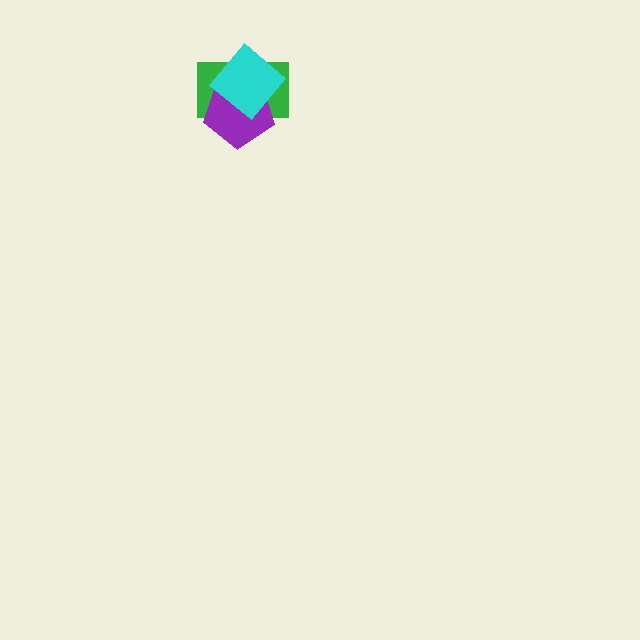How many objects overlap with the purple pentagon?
2 objects overlap with the purple pentagon.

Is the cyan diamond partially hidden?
No, no other shape covers it.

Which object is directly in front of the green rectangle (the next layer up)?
The purple pentagon is directly in front of the green rectangle.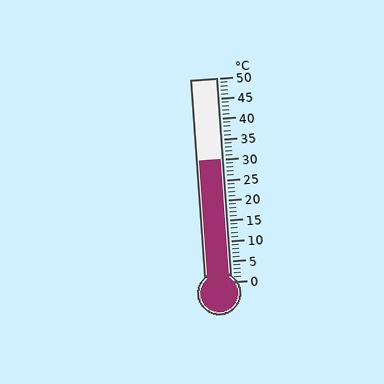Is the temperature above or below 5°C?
The temperature is above 5°C.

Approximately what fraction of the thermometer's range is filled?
The thermometer is filled to approximately 60% of its range.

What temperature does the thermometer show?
The thermometer shows approximately 30°C.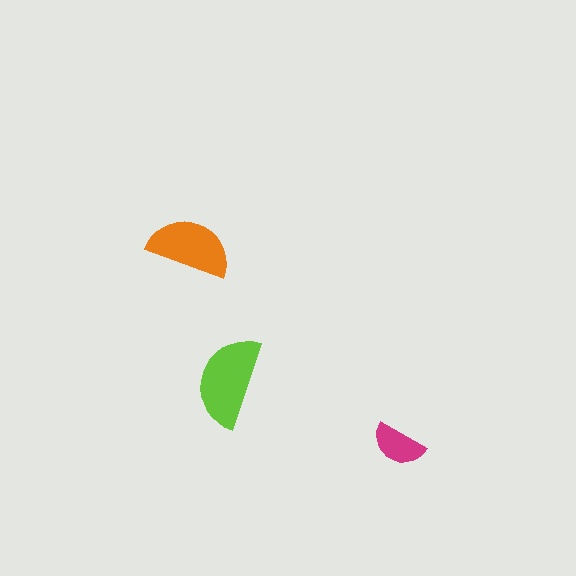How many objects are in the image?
There are 3 objects in the image.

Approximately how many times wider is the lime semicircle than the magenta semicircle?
About 1.5 times wider.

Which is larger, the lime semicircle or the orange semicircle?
The lime one.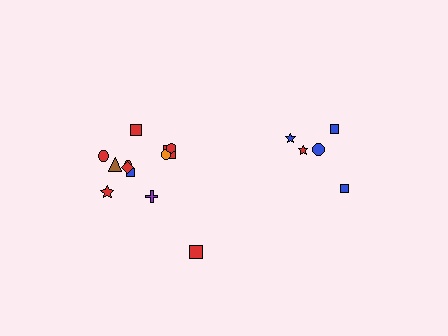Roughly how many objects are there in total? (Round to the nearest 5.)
Roughly 15 objects in total.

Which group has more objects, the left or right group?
The left group.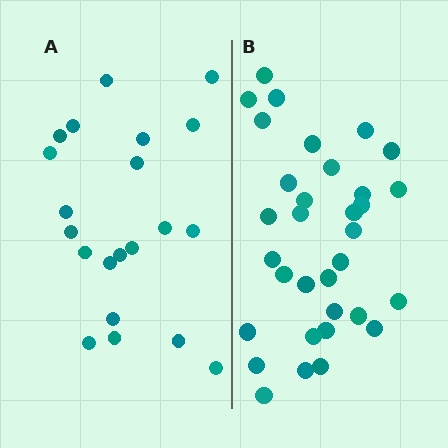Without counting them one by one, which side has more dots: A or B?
Region B (the right region) has more dots.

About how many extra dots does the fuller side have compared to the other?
Region B has roughly 12 or so more dots than region A.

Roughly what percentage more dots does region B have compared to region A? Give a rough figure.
About 55% more.